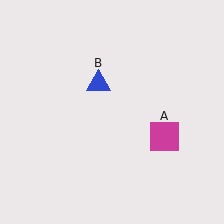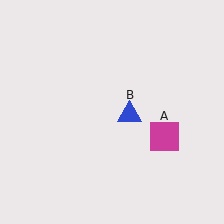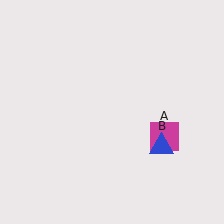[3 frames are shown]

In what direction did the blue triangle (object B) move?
The blue triangle (object B) moved down and to the right.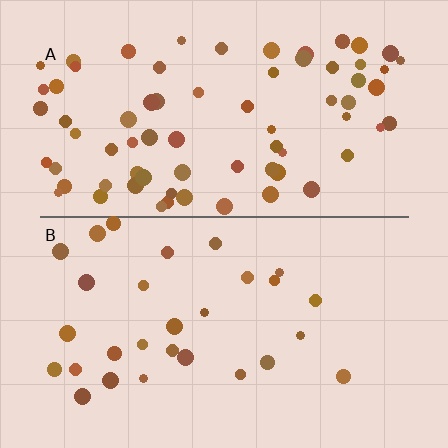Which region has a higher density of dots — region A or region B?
A (the top).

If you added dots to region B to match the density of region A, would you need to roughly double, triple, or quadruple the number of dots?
Approximately double.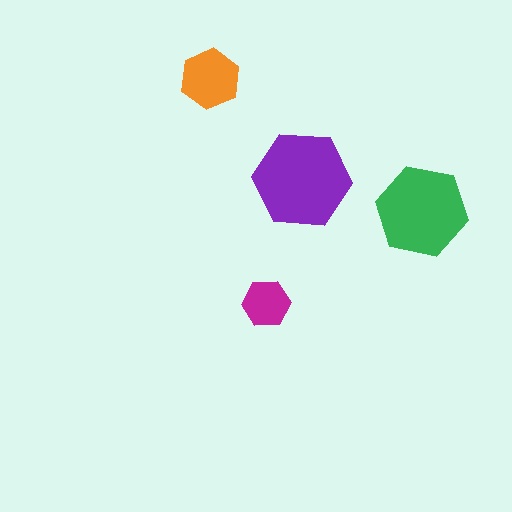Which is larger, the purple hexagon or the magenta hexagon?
The purple one.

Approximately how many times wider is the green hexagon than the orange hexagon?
About 1.5 times wider.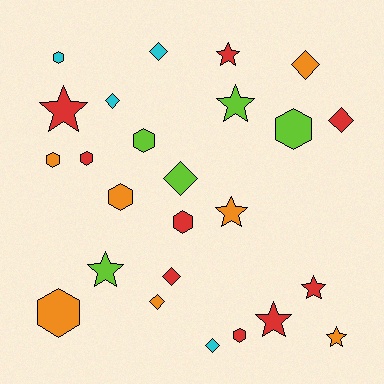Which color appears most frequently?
Red, with 9 objects.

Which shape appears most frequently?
Hexagon, with 9 objects.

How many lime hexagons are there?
There are 2 lime hexagons.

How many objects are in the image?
There are 25 objects.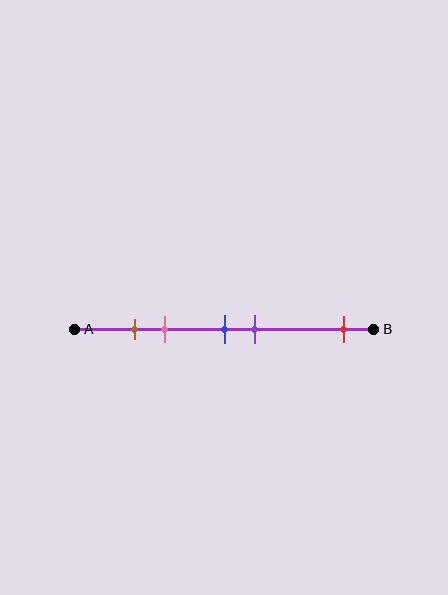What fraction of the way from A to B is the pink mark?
The pink mark is approximately 30% (0.3) of the way from A to B.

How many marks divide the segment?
There are 5 marks dividing the segment.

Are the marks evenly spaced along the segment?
No, the marks are not evenly spaced.